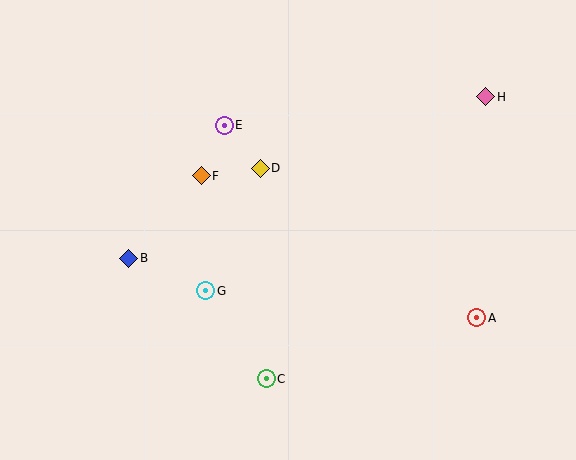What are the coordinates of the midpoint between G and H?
The midpoint between G and H is at (346, 194).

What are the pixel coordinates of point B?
Point B is at (129, 258).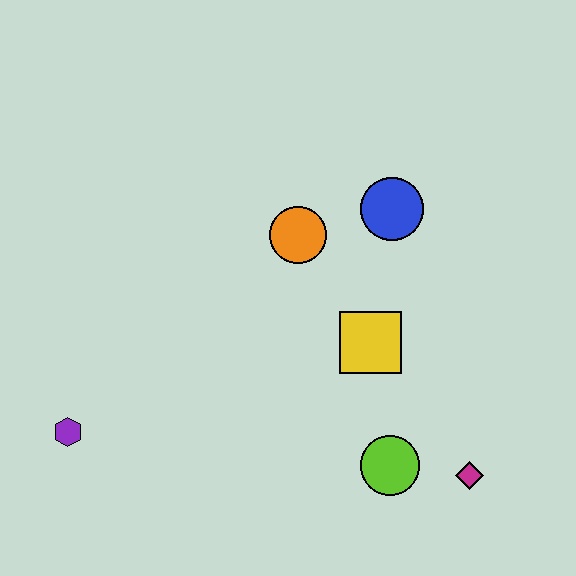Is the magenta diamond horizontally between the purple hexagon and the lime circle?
No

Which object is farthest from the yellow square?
The purple hexagon is farthest from the yellow square.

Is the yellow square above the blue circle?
No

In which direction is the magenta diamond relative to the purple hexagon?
The magenta diamond is to the right of the purple hexagon.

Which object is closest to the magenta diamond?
The lime circle is closest to the magenta diamond.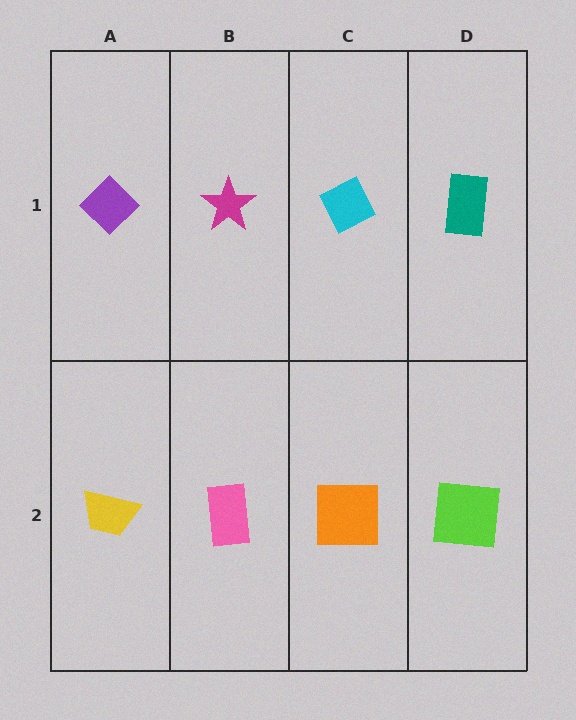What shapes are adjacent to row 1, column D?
A lime square (row 2, column D), a cyan diamond (row 1, column C).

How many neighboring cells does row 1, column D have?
2.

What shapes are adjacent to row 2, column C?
A cyan diamond (row 1, column C), a pink rectangle (row 2, column B), a lime square (row 2, column D).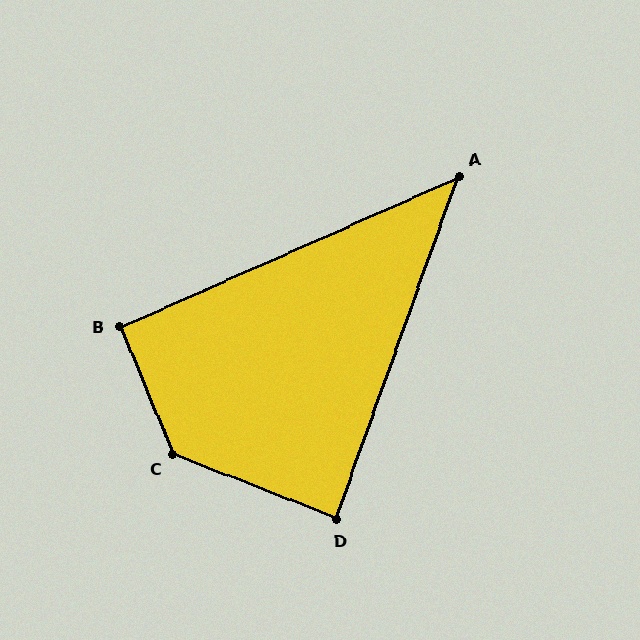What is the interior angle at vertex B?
Approximately 92 degrees (approximately right).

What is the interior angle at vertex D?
Approximately 88 degrees (approximately right).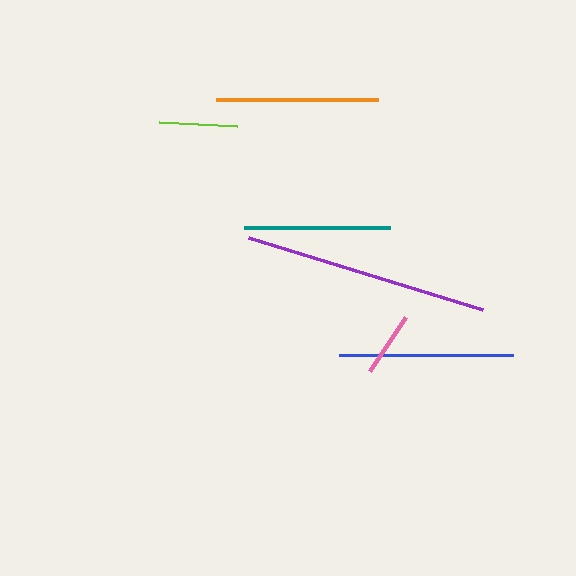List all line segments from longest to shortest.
From longest to shortest: purple, blue, orange, teal, lime, pink.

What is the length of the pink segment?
The pink segment is approximately 64 pixels long.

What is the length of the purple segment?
The purple segment is approximately 245 pixels long.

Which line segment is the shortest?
The pink line is the shortest at approximately 64 pixels.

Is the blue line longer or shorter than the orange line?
The blue line is longer than the orange line.